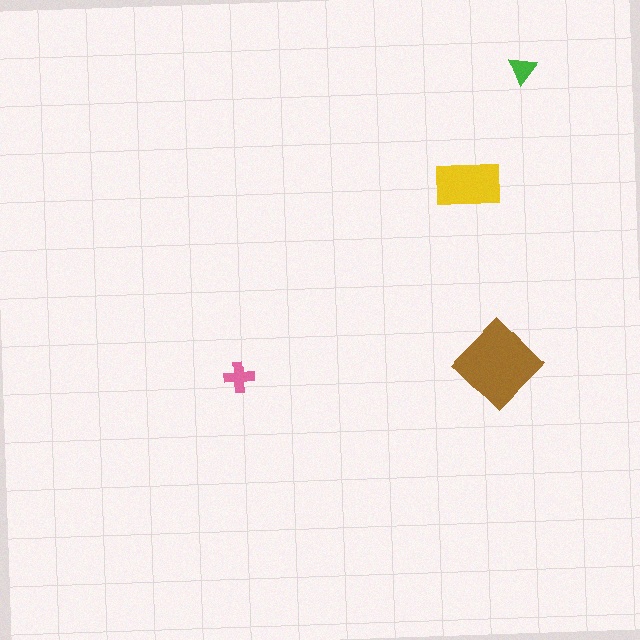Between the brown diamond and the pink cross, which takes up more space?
The brown diamond.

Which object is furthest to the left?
The pink cross is leftmost.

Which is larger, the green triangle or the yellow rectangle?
The yellow rectangle.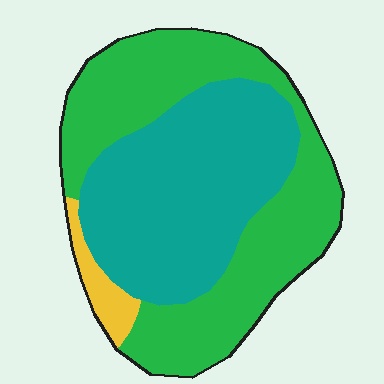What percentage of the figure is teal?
Teal covers about 45% of the figure.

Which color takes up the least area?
Yellow, at roughly 5%.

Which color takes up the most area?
Green, at roughly 50%.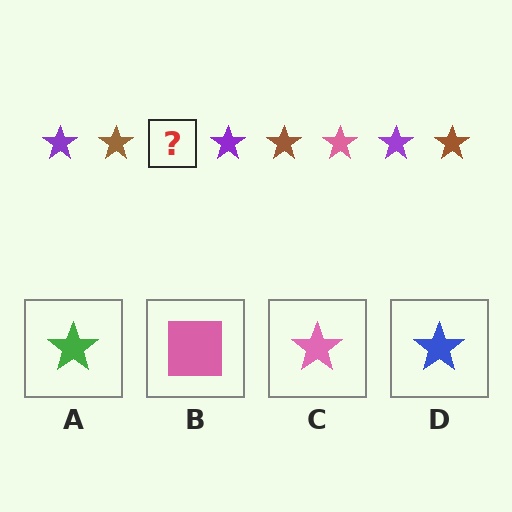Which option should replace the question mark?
Option C.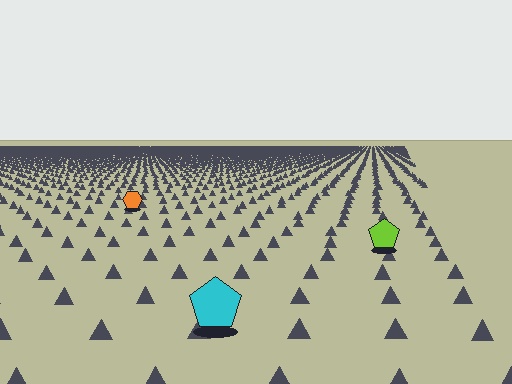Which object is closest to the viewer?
The cyan pentagon is closest. The texture marks near it are larger and more spread out.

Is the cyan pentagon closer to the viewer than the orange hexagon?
Yes. The cyan pentagon is closer — you can tell from the texture gradient: the ground texture is coarser near it.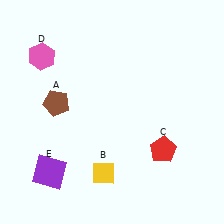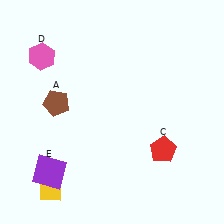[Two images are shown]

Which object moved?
The yellow diamond (B) moved left.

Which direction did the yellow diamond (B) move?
The yellow diamond (B) moved left.